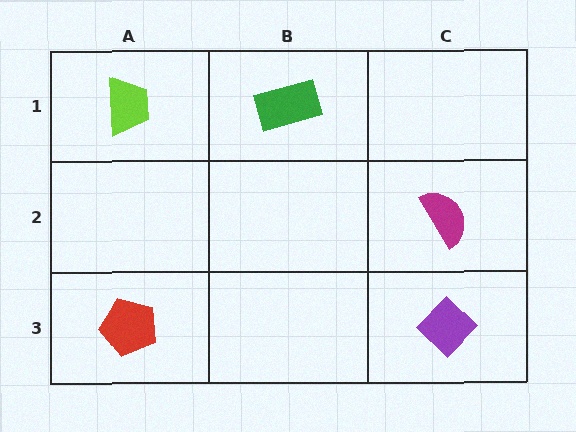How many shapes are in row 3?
2 shapes.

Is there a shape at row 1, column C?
No, that cell is empty.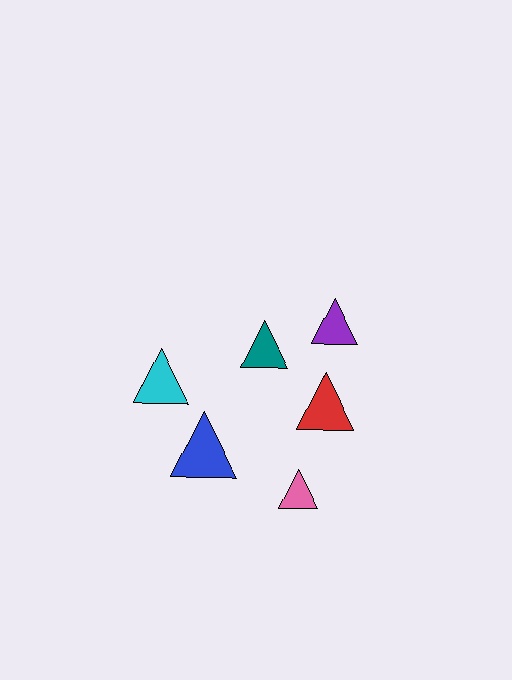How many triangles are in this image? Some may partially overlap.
There are 6 triangles.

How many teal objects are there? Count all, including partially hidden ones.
There is 1 teal object.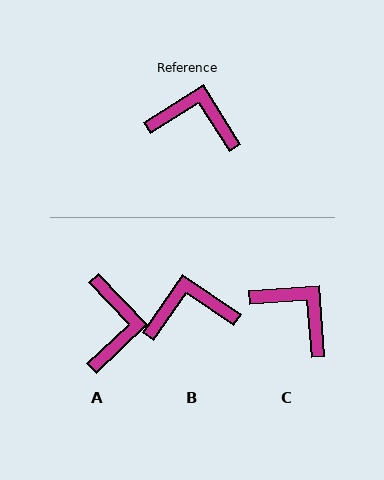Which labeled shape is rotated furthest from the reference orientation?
A, about 78 degrees away.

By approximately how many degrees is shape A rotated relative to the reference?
Approximately 78 degrees clockwise.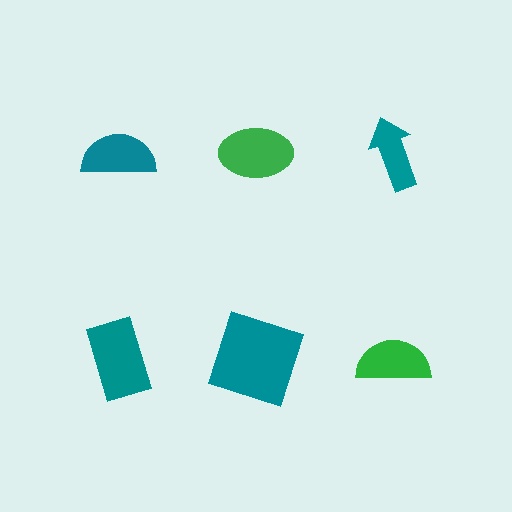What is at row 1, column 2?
A green ellipse.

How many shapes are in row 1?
3 shapes.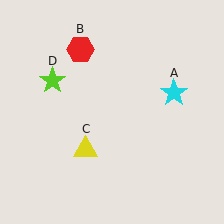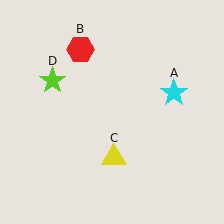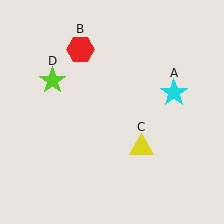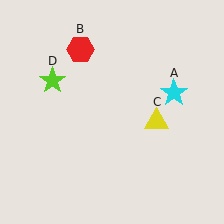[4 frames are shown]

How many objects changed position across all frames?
1 object changed position: yellow triangle (object C).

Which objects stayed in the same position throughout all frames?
Cyan star (object A) and red hexagon (object B) and lime star (object D) remained stationary.